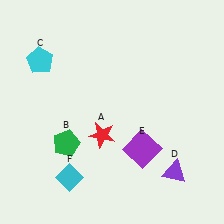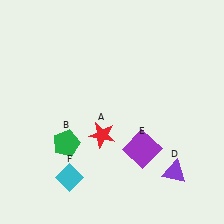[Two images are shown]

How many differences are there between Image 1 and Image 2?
There is 1 difference between the two images.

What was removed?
The cyan pentagon (C) was removed in Image 2.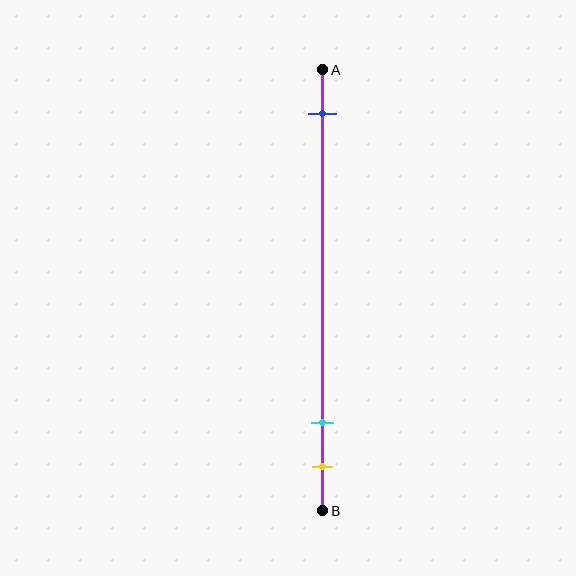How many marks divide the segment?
There are 3 marks dividing the segment.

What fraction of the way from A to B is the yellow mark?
The yellow mark is approximately 90% (0.9) of the way from A to B.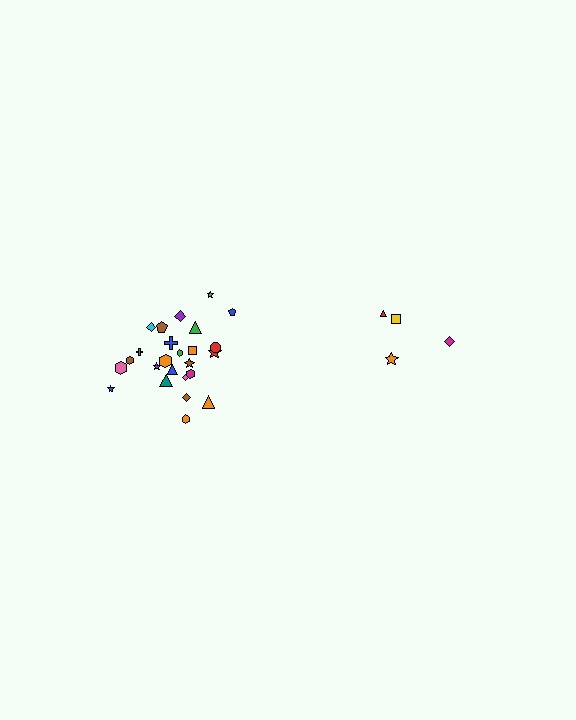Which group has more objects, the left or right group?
The left group.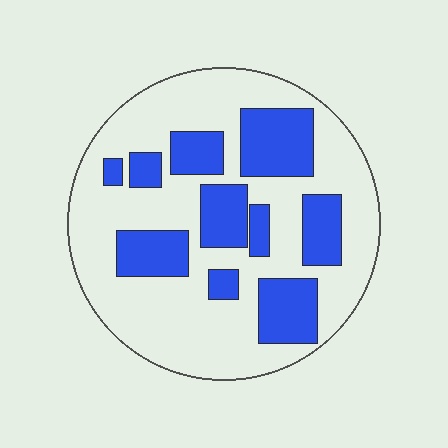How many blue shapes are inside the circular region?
10.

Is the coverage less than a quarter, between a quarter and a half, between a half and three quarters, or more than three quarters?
Between a quarter and a half.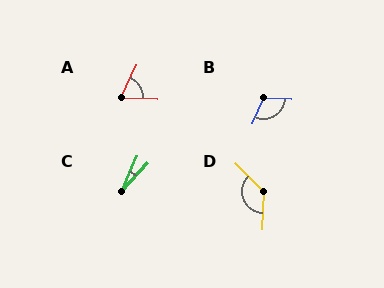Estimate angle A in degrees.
Approximately 67 degrees.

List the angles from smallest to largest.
C (19°), A (67°), B (109°), D (133°).